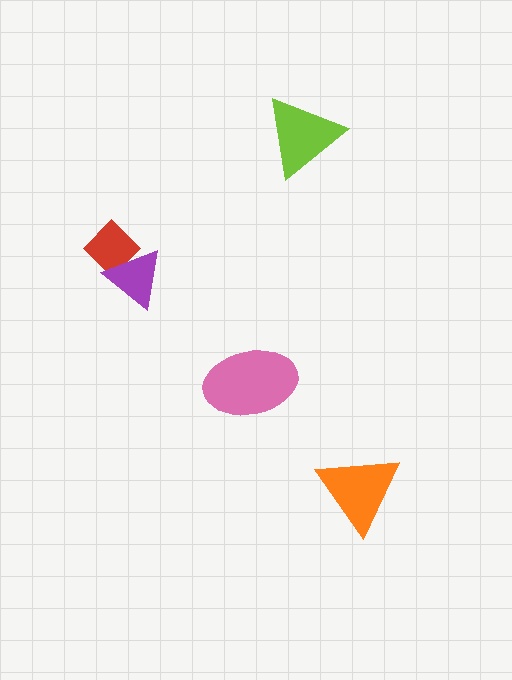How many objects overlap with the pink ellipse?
0 objects overlap with the pink ellipse.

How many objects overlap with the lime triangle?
0 objects overlap with the lime triangle.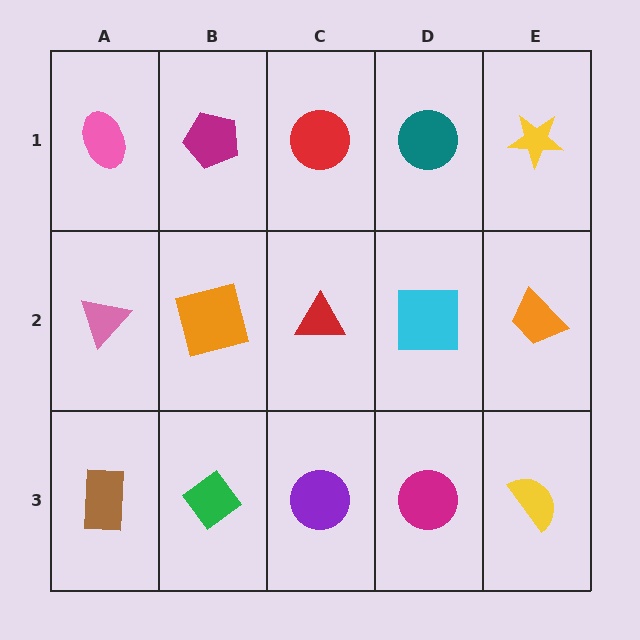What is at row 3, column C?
A purple circle.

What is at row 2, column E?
An orange trapezoid.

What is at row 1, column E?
A yellow star.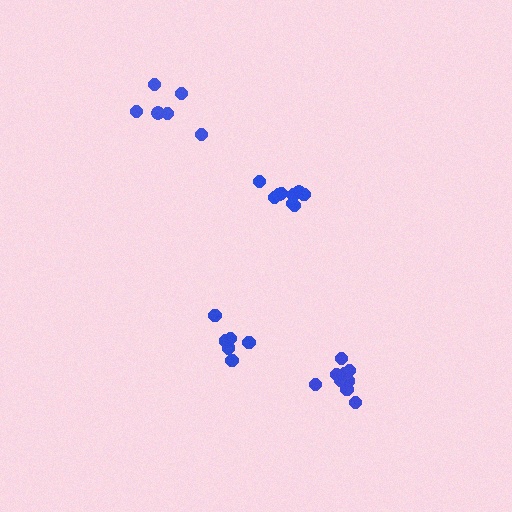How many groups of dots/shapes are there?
There are 4 groups.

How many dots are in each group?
Group 1: 9 dots, Group 2: 9 dots, Group 3: 6 dots, Group 4: 6 dots (30 total).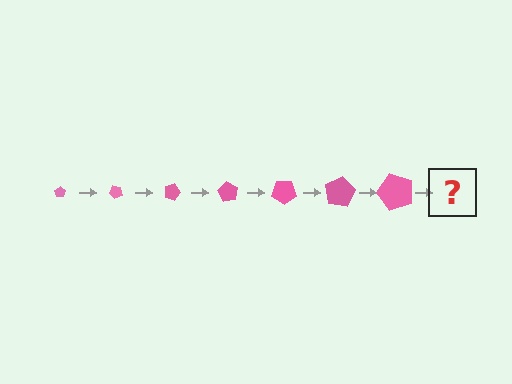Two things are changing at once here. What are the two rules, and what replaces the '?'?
The two rules are that the pentagon grows larger each step and it rotates 45 degrees each step. The '?' should be a pentagon, larger than the previous one and rotated 315 degrees from the start.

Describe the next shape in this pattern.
It should be a pentagon, larger than the previous one and rotated 315 degrees from the start.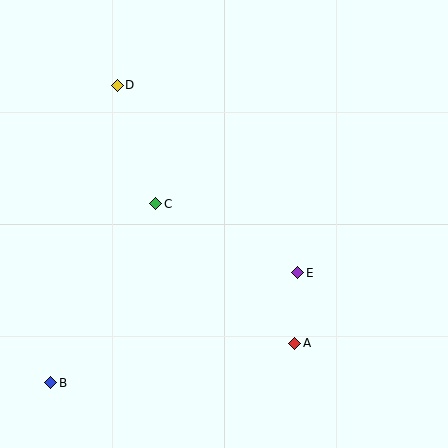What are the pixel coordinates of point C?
Point C is at (156, 204).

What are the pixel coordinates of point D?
Point D is at (117, 85).